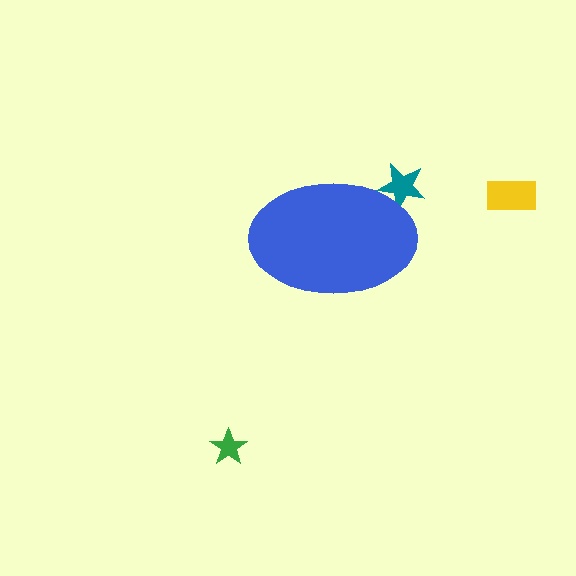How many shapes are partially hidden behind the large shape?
1 shape is partially hidden.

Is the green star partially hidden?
No, the green star is fully visible.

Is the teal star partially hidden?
Yes, the teal star is partially hidden behind the blue ellipse.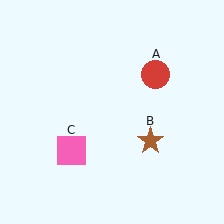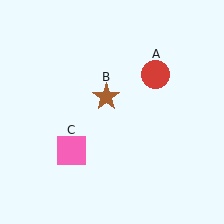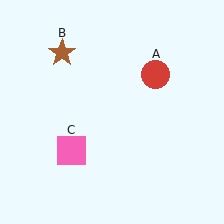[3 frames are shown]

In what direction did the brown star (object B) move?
The brown star (object B) moved up and to the left.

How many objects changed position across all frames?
1 object changed position: brown star (object B).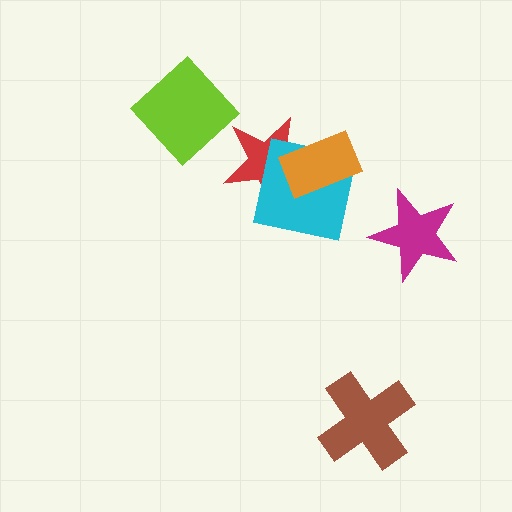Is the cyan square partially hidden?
Yes, it is partially covered by another shape.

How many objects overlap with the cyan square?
2 objects overlap with the cyan square.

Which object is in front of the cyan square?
The orange rectangle is in front of the cyan square.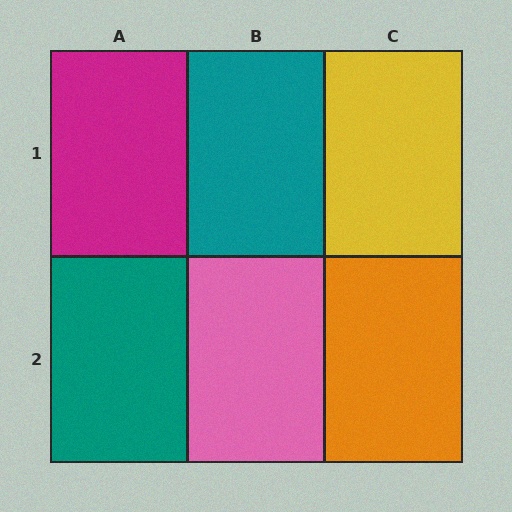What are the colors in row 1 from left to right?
Magenta, teal, yellow.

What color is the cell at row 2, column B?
Pink.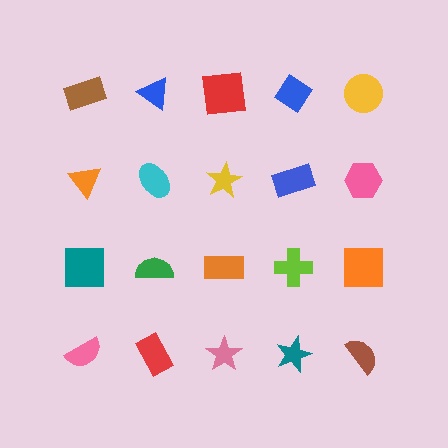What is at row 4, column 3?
A pink star.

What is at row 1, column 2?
A blue triangle.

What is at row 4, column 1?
A pink semicircle.